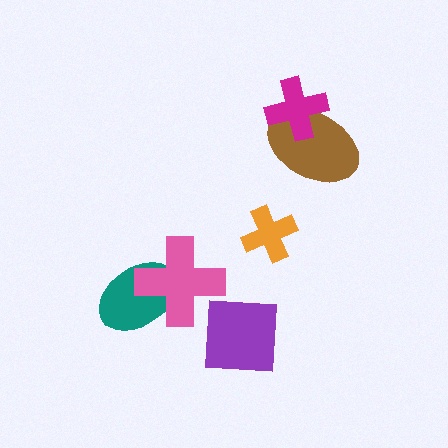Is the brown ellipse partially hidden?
Yes, it is partially covered by another shape.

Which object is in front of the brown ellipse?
The magenta cross is in front of the brown ellipse.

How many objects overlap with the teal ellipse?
1 object overlaps with the teal ellipse.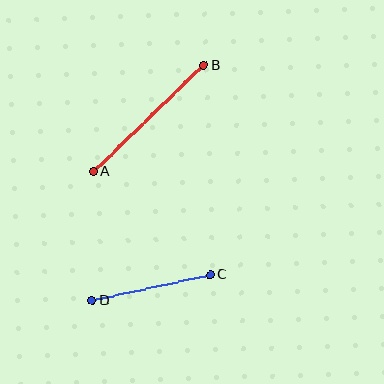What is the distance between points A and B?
The distance is approximately 153 pixels.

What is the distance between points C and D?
The distance is approximately 120 pixels.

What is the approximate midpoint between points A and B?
The midpoint is at approximately (149, 118) pixels.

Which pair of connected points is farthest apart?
Points A and B are farthest apart.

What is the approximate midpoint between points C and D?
The midpoint is at approximately (151, 287) pixels.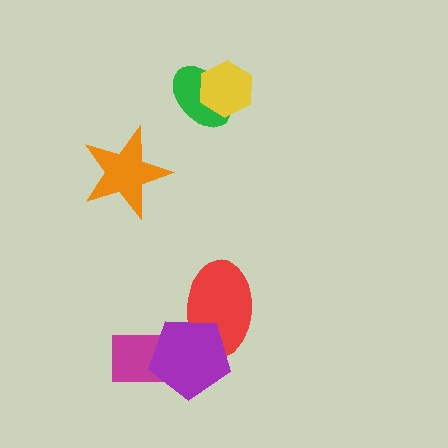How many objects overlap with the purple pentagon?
2 objects overlap with the purple pentagon.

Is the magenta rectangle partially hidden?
Yes, it is partially covered by another shape.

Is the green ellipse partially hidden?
Yes, it is partially covered by another shape.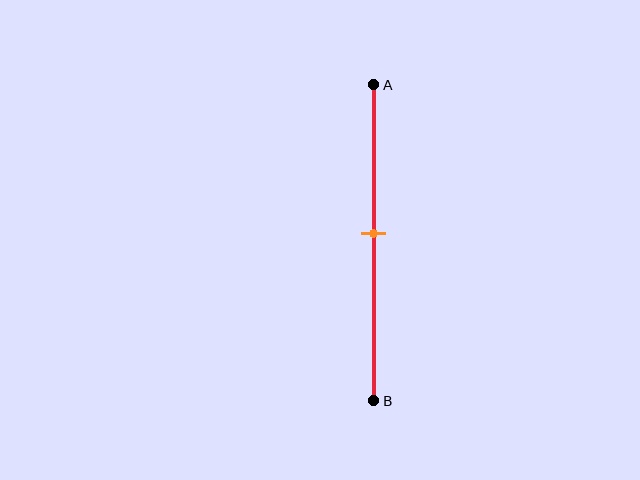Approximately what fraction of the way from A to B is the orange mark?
The orange mark is approximately 45% of the way from A to B.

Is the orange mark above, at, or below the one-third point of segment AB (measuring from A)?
The orange mark is below the one-third point of segment AB.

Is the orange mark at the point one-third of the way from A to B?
No, the mark is at about 45% from A, not at the 33% one-third point.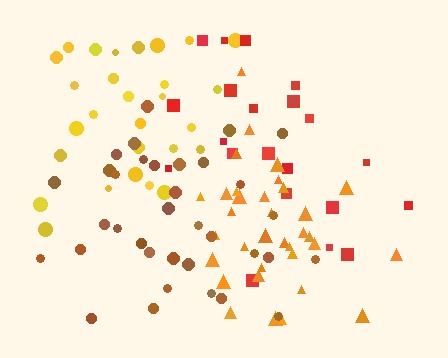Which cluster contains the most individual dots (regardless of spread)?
Brown (35).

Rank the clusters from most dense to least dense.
yellow, orange, brown, red.